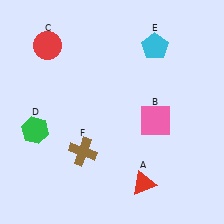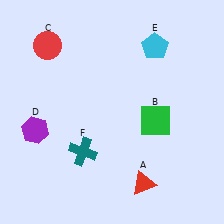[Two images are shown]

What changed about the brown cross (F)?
In Image 1, F is brown. In Image 2, it changed to teal.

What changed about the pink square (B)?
In Image 1, B is pink. In Image 2, it changed to green.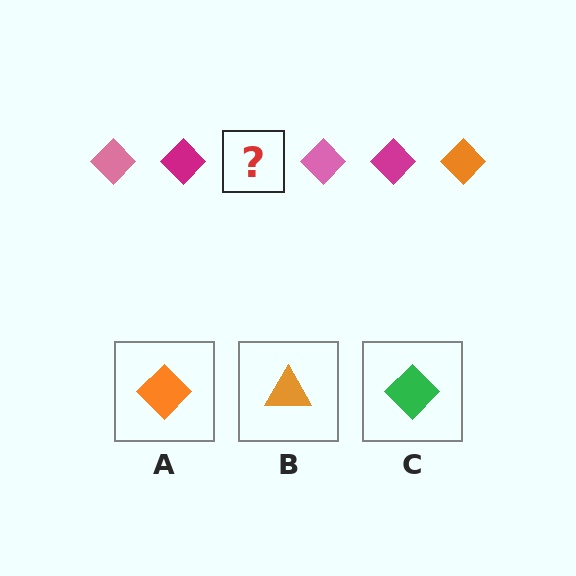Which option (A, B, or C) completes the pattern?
A.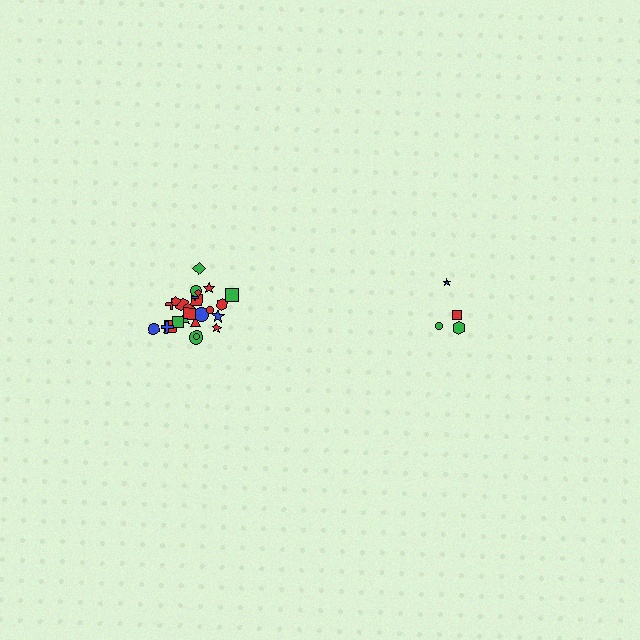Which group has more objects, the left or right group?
The left group.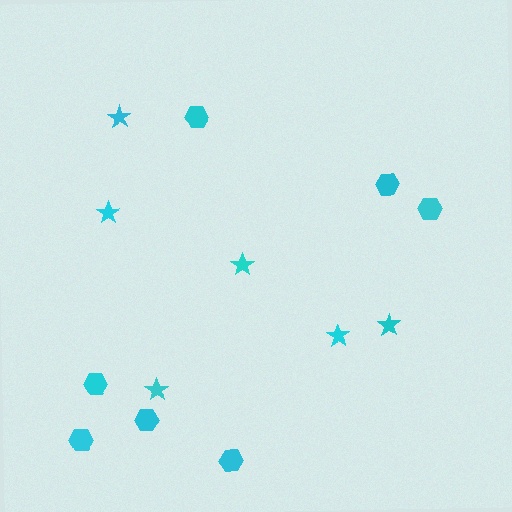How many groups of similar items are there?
There are 2 groups: one group of hexagons (7) and one group of stars (6).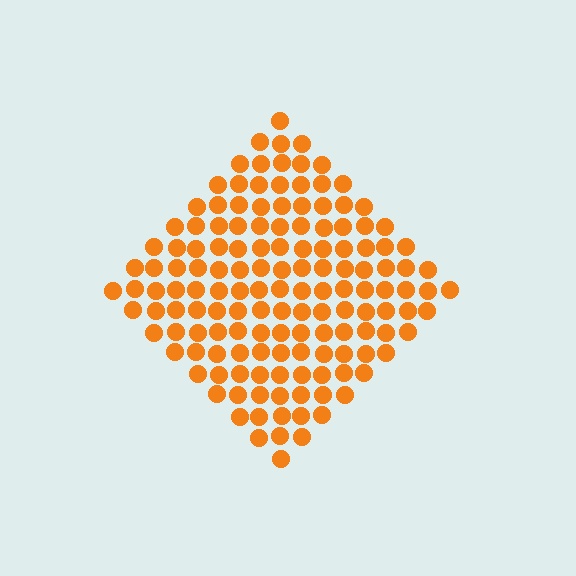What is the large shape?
The large shape is a diamond.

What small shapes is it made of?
It is made of small circles.